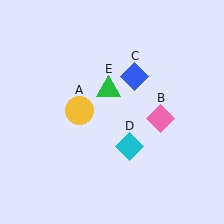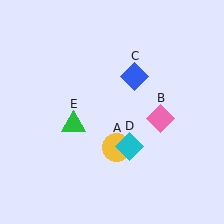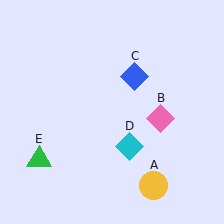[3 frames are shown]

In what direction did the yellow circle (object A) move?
The yellow circle (object A) moved down and to the right.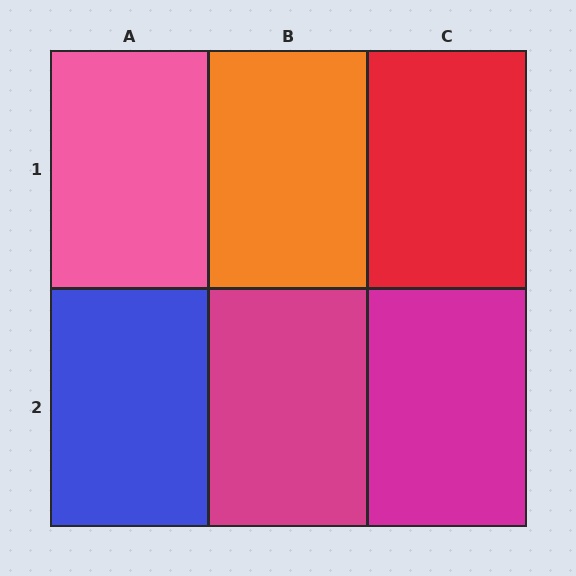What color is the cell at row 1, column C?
Red.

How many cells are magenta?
2 cells are magenta.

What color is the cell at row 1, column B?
Orange.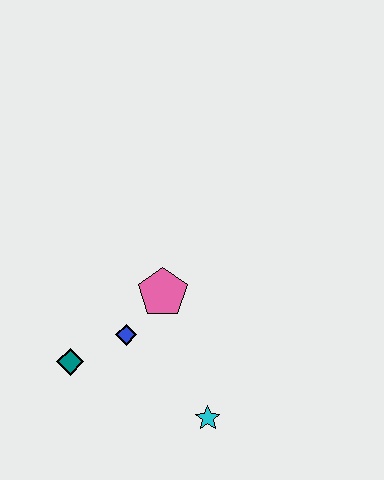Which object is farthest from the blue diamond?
The cyan star is farthest from the blue diamond.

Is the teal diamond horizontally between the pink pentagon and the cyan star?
No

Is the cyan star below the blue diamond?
Yes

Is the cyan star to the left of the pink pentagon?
No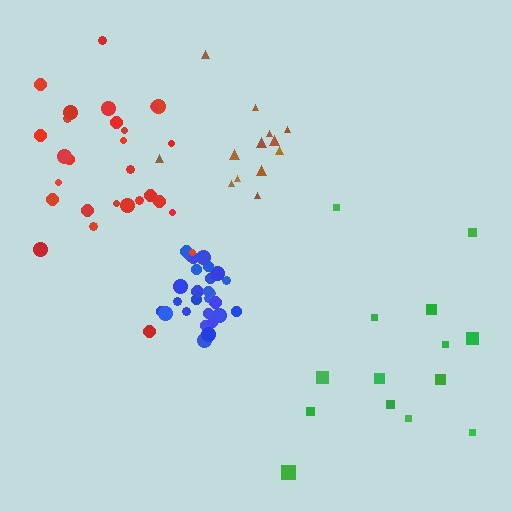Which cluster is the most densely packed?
Blue.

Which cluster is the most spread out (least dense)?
Green.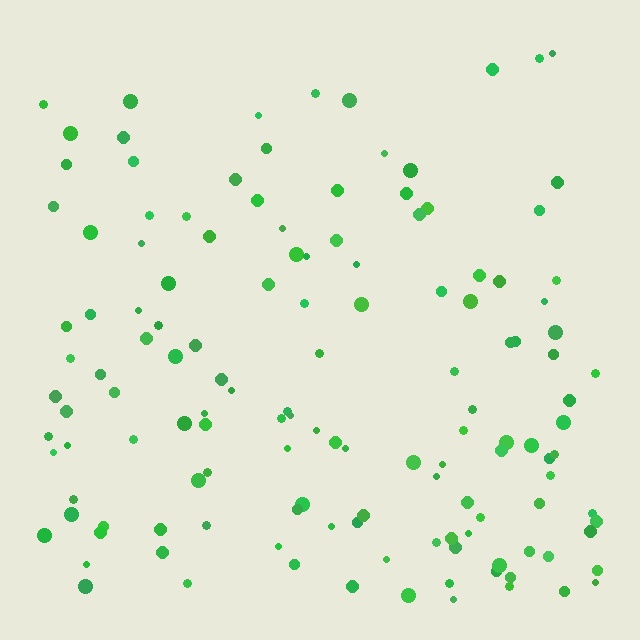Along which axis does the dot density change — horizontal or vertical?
Vertical.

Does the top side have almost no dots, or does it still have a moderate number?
Still a moderate number, just noticeably fewer than the bottom.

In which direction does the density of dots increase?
From top to bottom, with the bottom side densest.